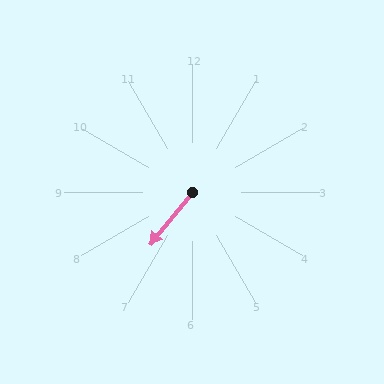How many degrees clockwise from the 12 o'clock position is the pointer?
Approximately 219 degrees.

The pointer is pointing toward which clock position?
Roughly 7 o'clock.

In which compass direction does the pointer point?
Southwest.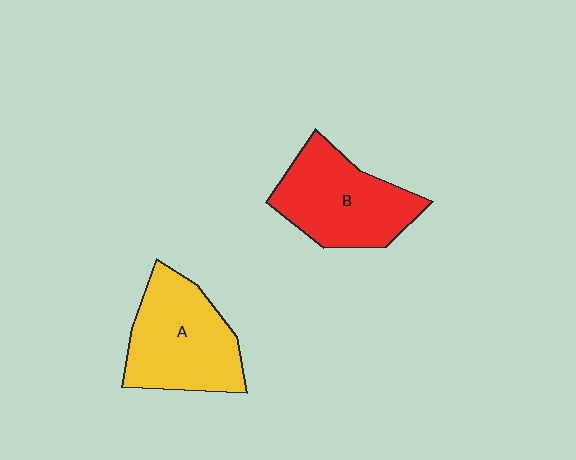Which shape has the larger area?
Shape A (yellow).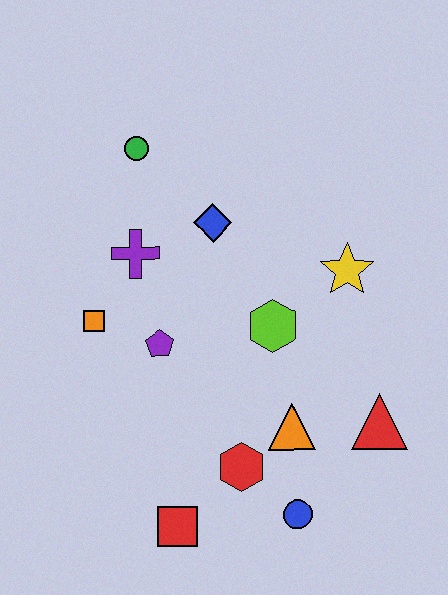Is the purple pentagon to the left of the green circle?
No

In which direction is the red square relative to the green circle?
The red square is below the green circle.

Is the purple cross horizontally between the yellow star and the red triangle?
No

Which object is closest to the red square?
The red hexagon is closest to the red square.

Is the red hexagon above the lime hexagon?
No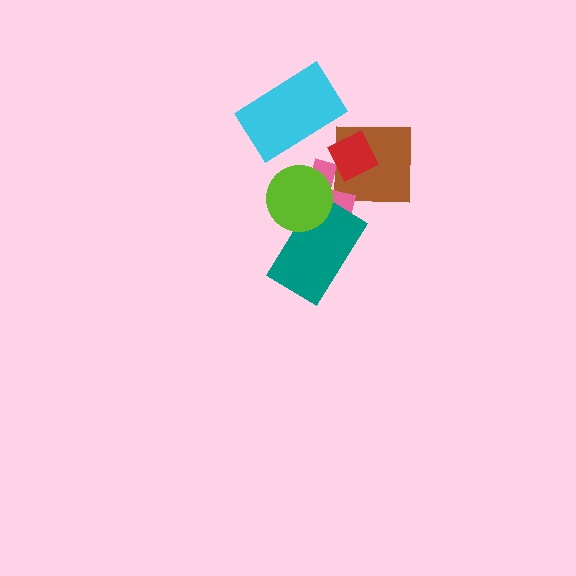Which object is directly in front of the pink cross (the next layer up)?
The teal rectangle is directly in front of the pink cross.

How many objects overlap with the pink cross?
4 objects overlap with the pink cross.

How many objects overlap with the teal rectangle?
2 objects overlap with the teal rectangle.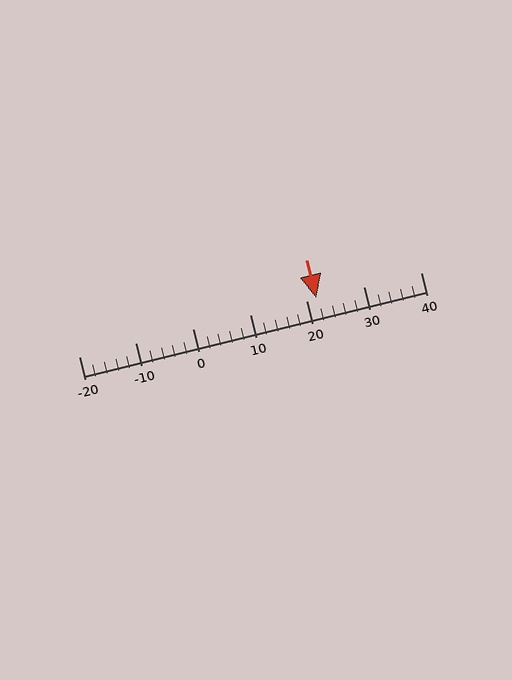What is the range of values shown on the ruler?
The ruler shows values from -20 to 40.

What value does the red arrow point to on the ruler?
The red arrow points to approximately 22.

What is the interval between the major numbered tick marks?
The major tick marks are spaced 10 units apart.